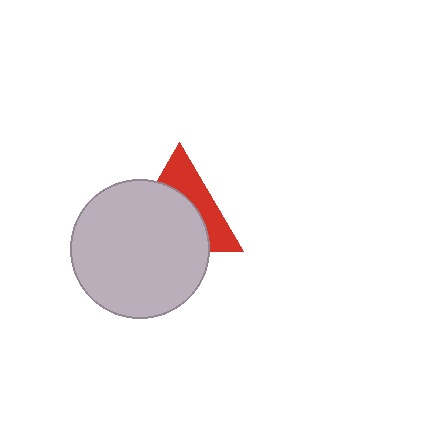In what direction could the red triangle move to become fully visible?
The red triangle could move up. That would shift it out from behind the light gray circle entirely.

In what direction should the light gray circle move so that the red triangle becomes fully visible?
The light gray circle should move down. That is the shortest direction to clear the overlap and leave the red triangle fully visible.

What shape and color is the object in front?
The object in front is a light gray circle.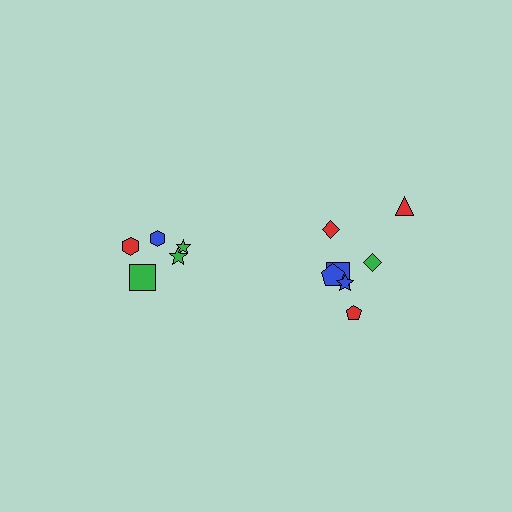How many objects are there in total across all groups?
There are 12 objects.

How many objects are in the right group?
There are 7 objects.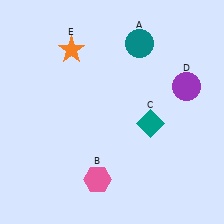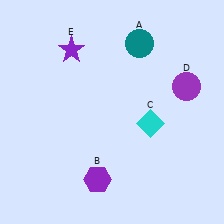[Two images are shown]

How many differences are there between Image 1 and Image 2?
There are 3 differences between the two images.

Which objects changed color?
B changed from pink to purple. C changed from teal to cyan. E changed from orange to purple.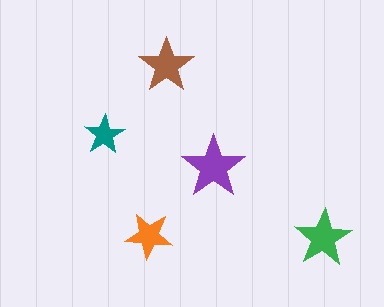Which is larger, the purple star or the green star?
The purple one.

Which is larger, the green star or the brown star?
The green one.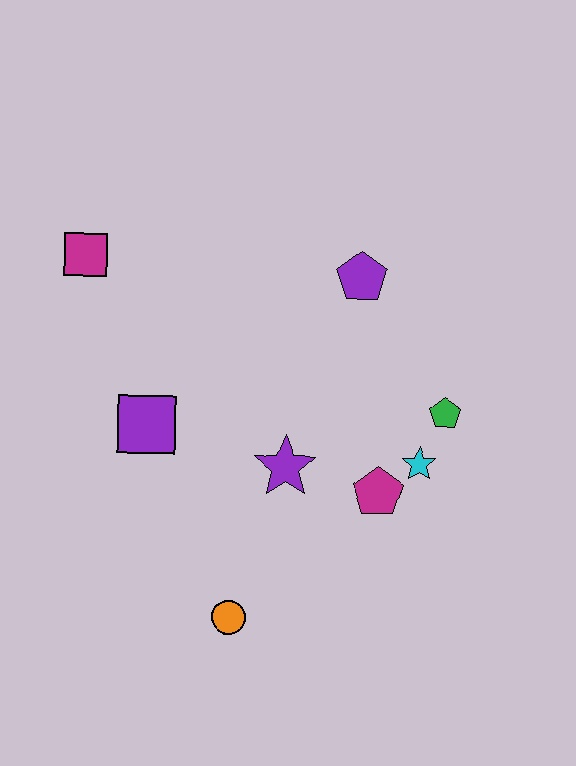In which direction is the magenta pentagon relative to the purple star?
The magenta pentagon is to the right of the purple star.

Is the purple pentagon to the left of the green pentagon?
Yes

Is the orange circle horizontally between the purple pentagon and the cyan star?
No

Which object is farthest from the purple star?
The magenta square is farthest from the purple star.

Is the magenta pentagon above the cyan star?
No